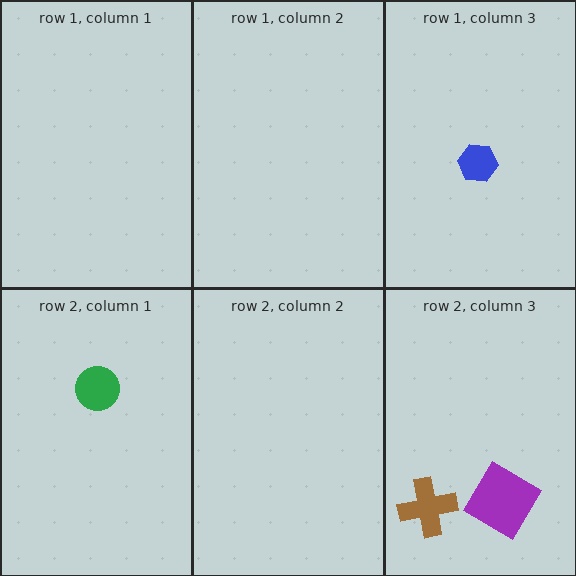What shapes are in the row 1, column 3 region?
The blue hexagon.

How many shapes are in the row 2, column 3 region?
2.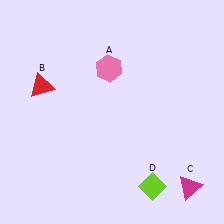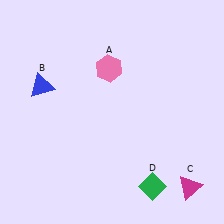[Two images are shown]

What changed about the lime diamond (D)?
In Image 1, D is lime. In Image 2, it changed to green.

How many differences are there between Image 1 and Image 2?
There are 2 differences between the two images.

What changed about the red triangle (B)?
In Image 1, B is red. In Image 2, it changed to blue.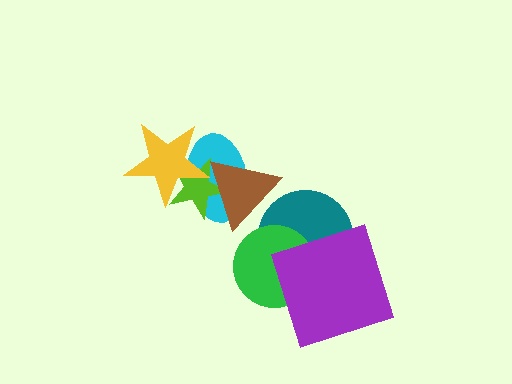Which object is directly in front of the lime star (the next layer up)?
The yellow star is directly in front of the lime star.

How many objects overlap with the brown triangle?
3 objects overlap with the brown triangle.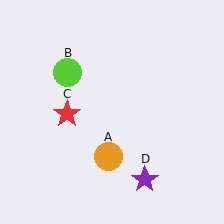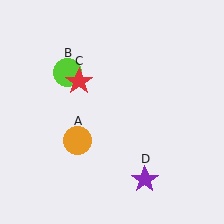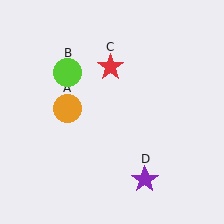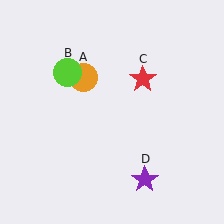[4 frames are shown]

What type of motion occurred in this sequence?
The orange circle (object A), red star (object C) rotated clockwise around the center of the scene.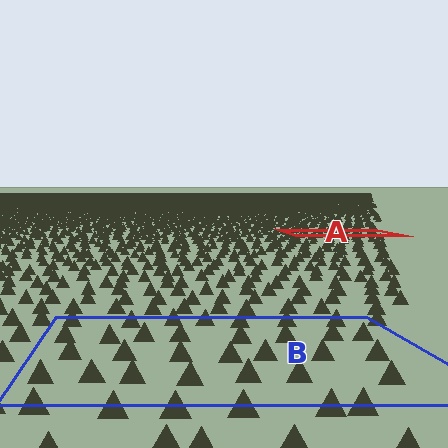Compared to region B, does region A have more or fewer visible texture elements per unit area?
Region A has more texture elements per unit area — they are packed more densely because it is farther away.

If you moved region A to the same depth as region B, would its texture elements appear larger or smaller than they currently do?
They would appear larger. At a closer depth, the same texture elements are projected at a bigger on-screen size.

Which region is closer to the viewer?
Region B is closer. The texture elements there are larger and more spread out.